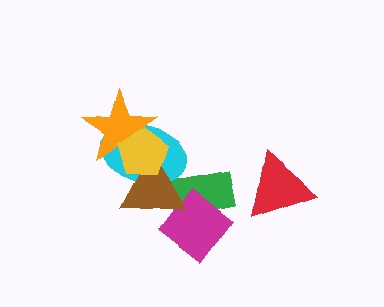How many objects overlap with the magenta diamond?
2 objects overlap with the magenta diamond.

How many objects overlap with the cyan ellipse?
3 objects overlap with the cyan ellipse.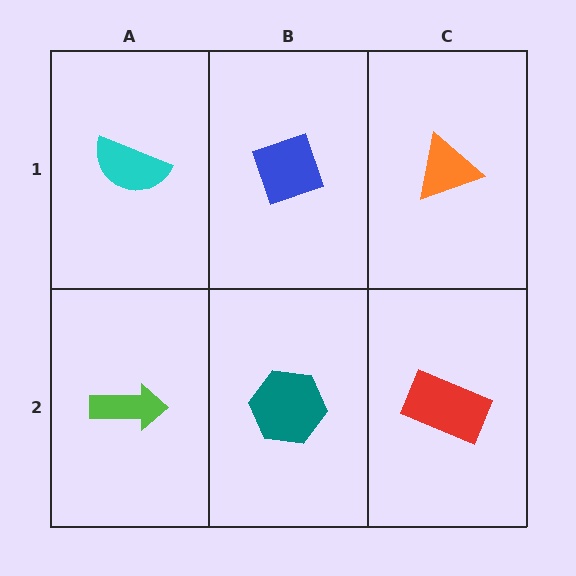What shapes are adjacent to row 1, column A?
A lime arrow (row 2, column A), a blue diamond (row 1, column B).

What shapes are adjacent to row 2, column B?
A blue diamond (row 1, column B), a lime arrow (row 2, column A), a red rectangle (row 2, column C).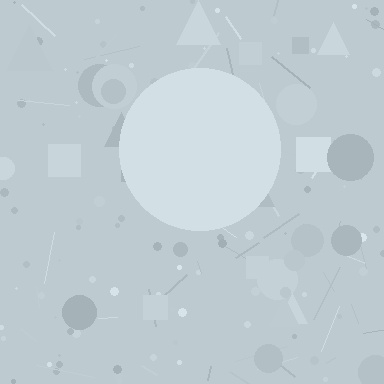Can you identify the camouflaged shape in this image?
The camouflaged shape is a circle.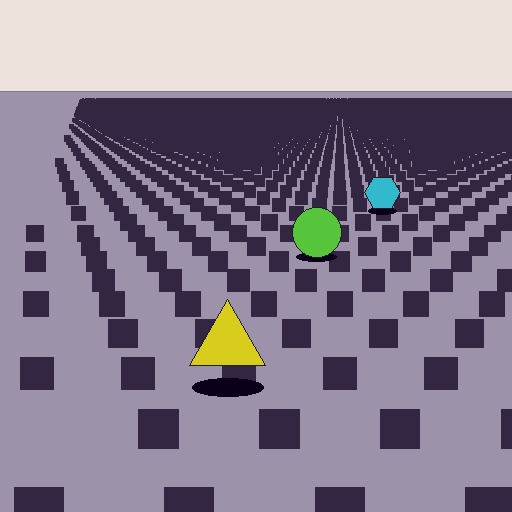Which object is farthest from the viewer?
The cyan hexagon is farthest from the viewer. It appears smaller and the ground texture around it is denser.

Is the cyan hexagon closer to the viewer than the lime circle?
No. The lime circle is closer — you can tell from the texture gradient: the ground texture is coarser near it.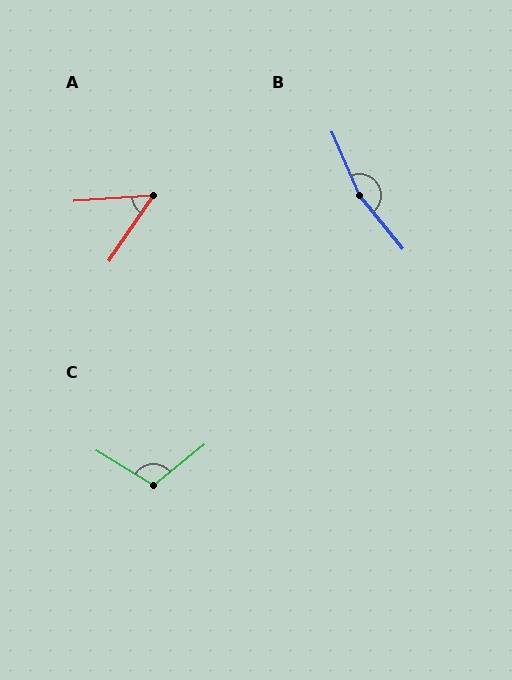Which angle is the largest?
B, at approximately 165 degrees.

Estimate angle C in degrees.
Approximately 109 degrees.